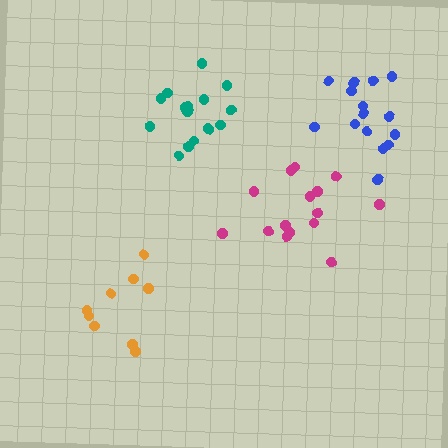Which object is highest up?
The teal cluster is topmost.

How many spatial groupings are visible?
There are 4 spatial groupings.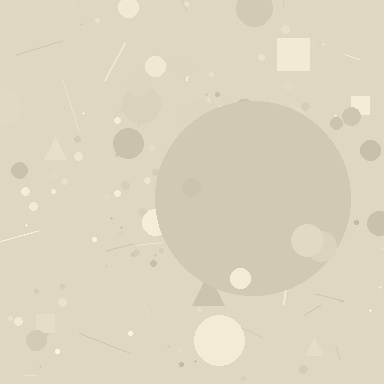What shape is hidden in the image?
A circle is hidden in the image.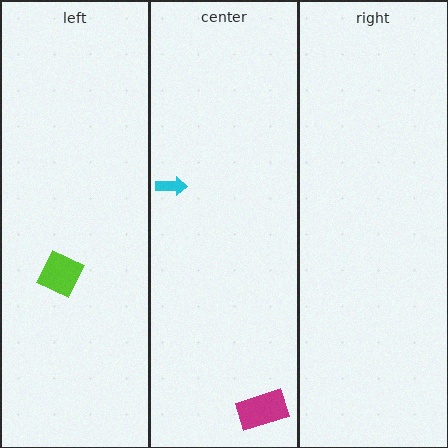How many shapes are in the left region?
1.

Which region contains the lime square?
The left region.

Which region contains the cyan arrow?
The center region.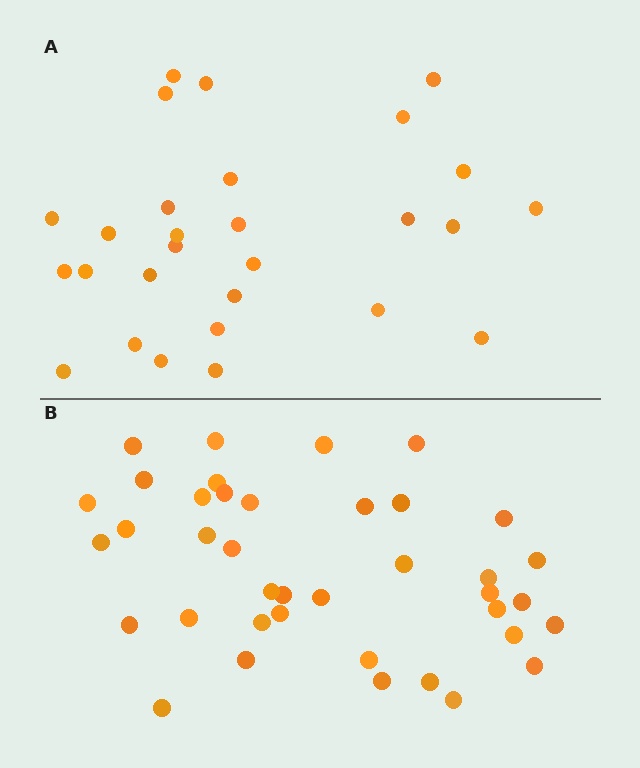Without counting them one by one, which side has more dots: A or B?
Region B (the bottom region) has more dots.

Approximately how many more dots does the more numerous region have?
Region B has roughly 12 or so more dots than region A.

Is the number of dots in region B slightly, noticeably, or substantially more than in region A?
Region B has noticeably more, but not dramatically so. The ratio is roughly 1.4 to 1.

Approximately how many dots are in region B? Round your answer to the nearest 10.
About 40 dots. (The exact count is 39, which rounds to 40.)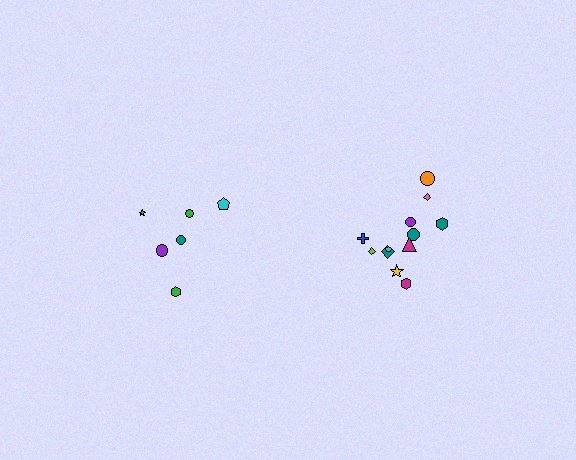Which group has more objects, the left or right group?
The right group.